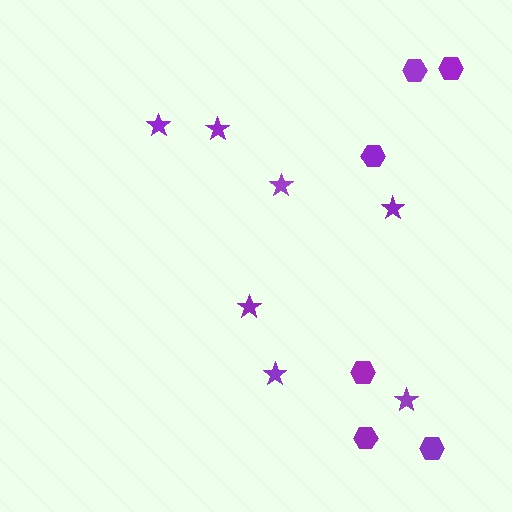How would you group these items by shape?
There are 2 groups: one group of hexagons (6) and one group of stars (7).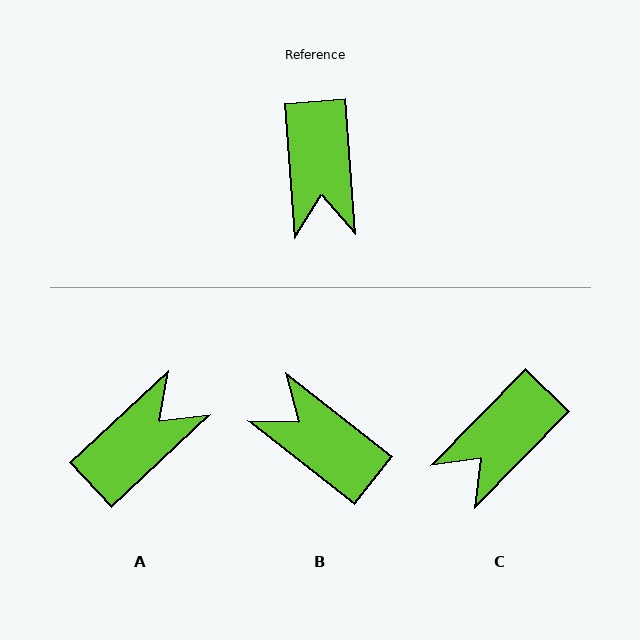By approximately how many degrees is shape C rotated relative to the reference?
Approximately 48 degrees clockwise.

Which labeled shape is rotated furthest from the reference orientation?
B, about 132 degrees away.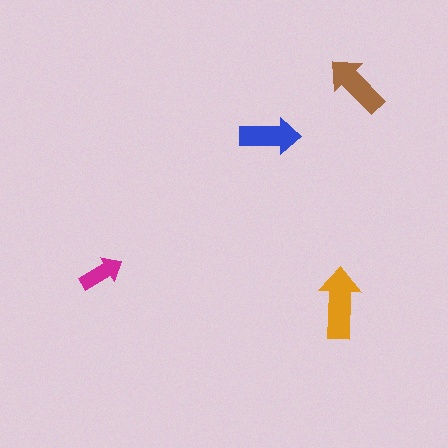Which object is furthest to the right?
The brown arrow is rightmost.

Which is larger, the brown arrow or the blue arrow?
The brown one.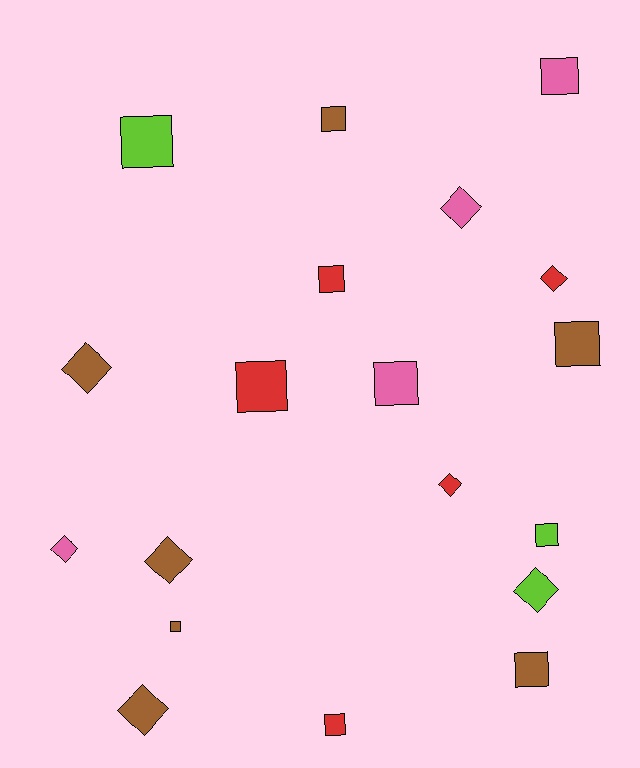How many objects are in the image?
There are 19 objects.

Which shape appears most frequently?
Square, with 11 objects.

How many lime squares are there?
There are 2 lime squares.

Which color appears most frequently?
Brown, with 7 objects.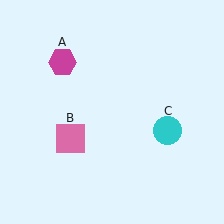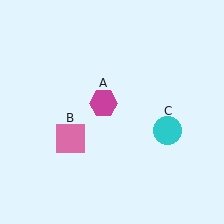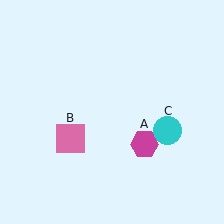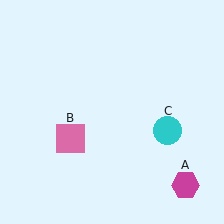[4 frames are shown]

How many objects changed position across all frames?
1 object changed position: magenta hexagon (object A).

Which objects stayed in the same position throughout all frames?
Pink square (object B) and cyan circle (object C) remained stationary.